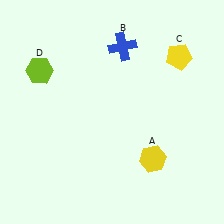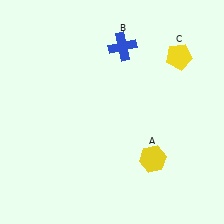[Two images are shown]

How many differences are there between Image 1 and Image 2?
There is 1 difference between the two images.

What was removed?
The lime hexagon (D) was removed in Image 2.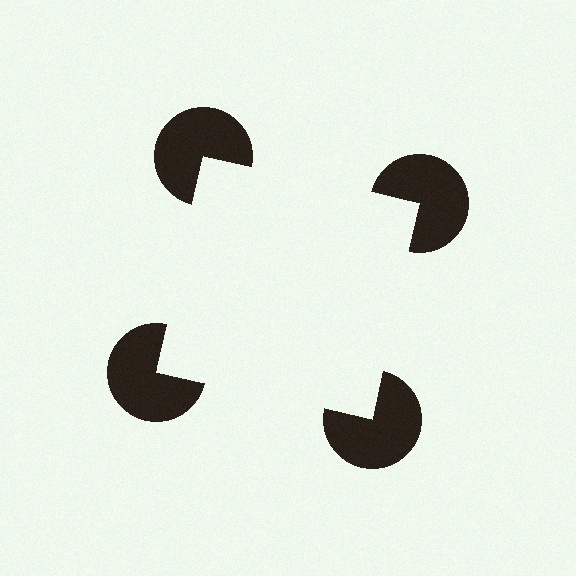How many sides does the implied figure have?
4 sides.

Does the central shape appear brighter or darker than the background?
It typically appears slightly brighter than the background, even though no actual brightness change is drawn.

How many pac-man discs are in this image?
There are 4 — one at each vertex of the illusory square.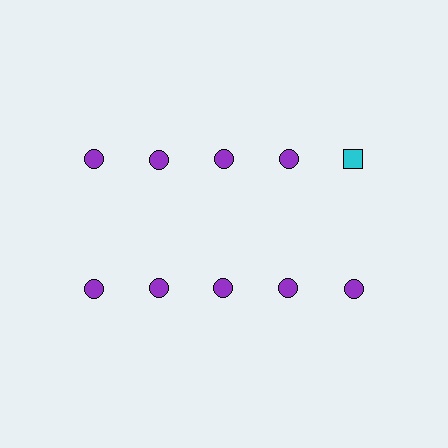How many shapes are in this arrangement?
There are 10 shapes arranged in a grid pattern.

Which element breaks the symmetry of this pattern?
The cyan square in the top row, rightmost column breaks the symmetry. All other shapes are purple circles.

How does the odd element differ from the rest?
It differs in both color (cyan instead of purple) and shape (square instead of circle).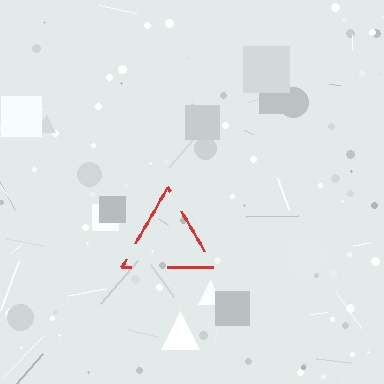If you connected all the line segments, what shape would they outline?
They would outline a triangle.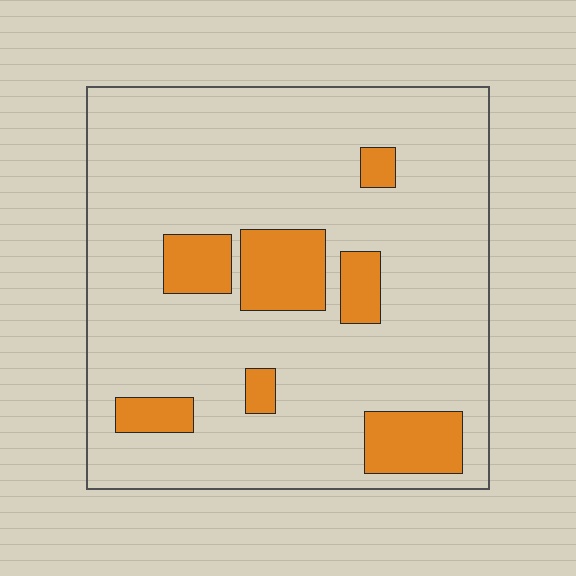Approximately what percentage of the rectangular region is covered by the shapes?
Approximately 15%.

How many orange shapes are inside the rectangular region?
7.